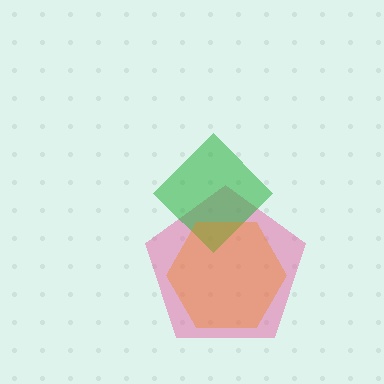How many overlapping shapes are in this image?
There are 3 overlapping shapes in the image.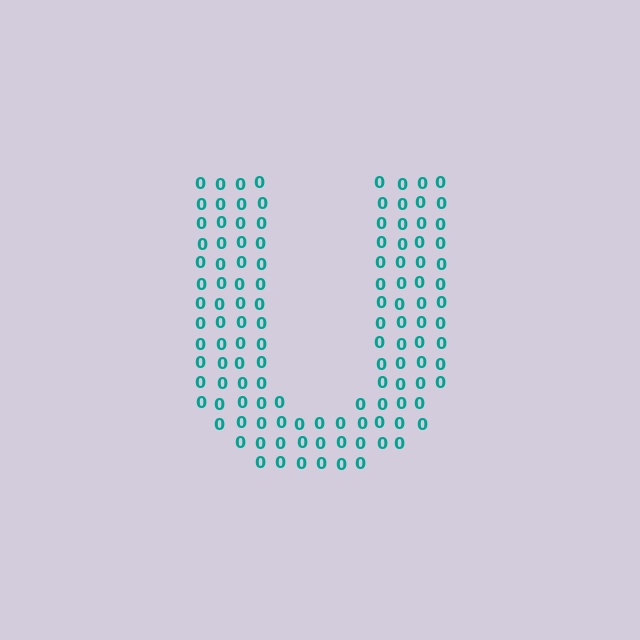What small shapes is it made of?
It is made of small digit 0's.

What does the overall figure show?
The overall figure shows the letter U.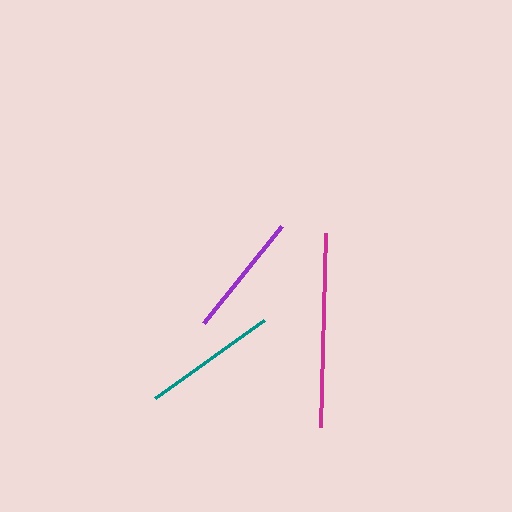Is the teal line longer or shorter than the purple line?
The teal line is longer than the purple line.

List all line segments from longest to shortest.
From longest to shortest: magenta, teal, purple.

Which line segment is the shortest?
The purple line is the shortest at approximately 125 pixels.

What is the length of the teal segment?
The teal segment is approximately 135 pixels long.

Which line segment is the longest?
The magenta line is the longest at approximately 194 pixels.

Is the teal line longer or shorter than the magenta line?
The magenta line is longer than the teal line.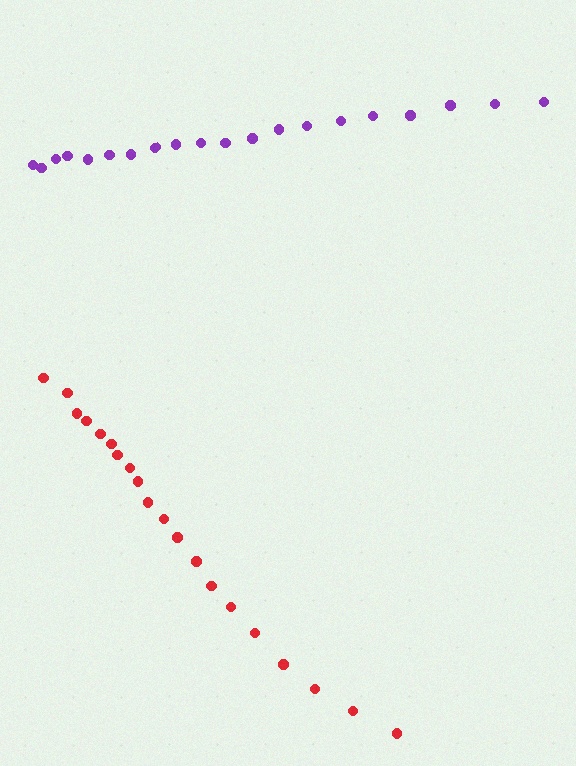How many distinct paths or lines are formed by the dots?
There are 2 distinct paths.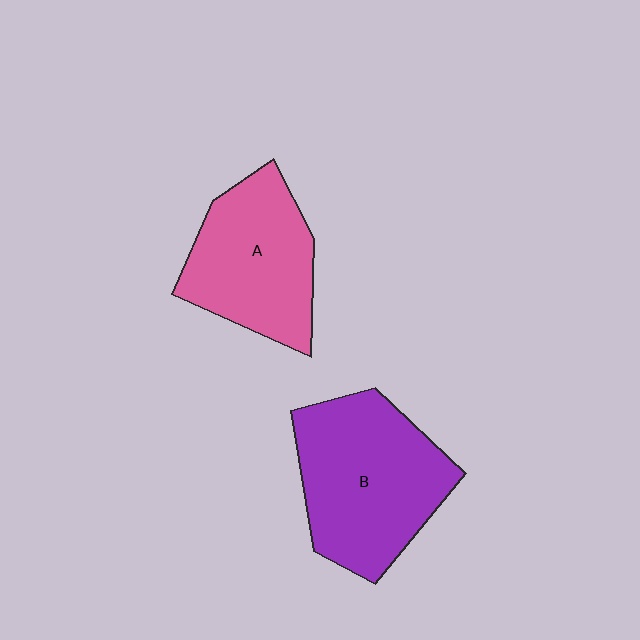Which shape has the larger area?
Shape B (purple).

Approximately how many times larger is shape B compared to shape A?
Approximately 1.2 times.